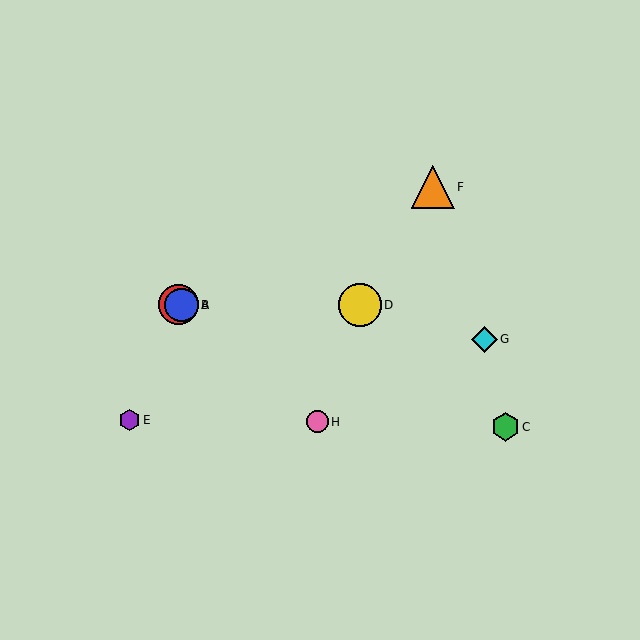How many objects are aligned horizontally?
3 objects (A, B, D) are aligned horizontally.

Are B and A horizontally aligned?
Yes, both are at y≈305.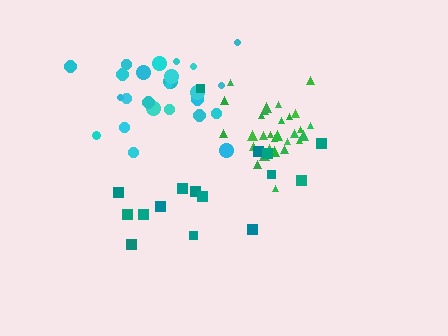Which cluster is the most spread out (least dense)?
Teal.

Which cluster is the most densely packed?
Green.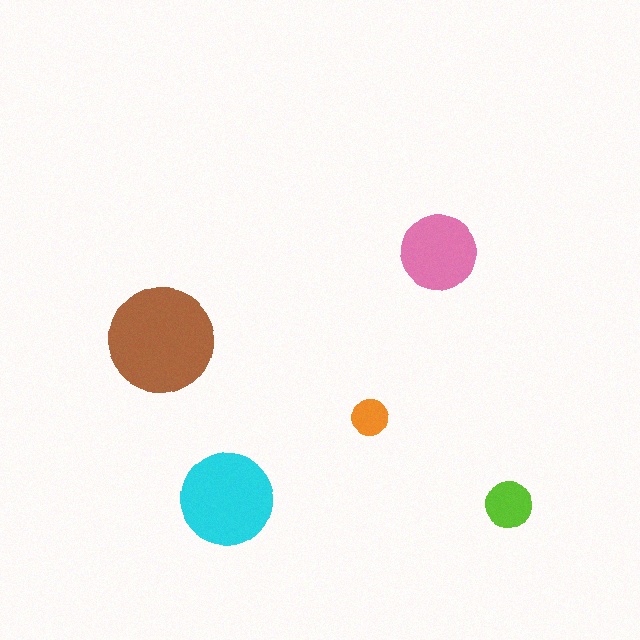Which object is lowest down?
The cyan circle is bottommost.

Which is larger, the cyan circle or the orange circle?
The cyan one.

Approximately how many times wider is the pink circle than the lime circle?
About 1.5 times wider.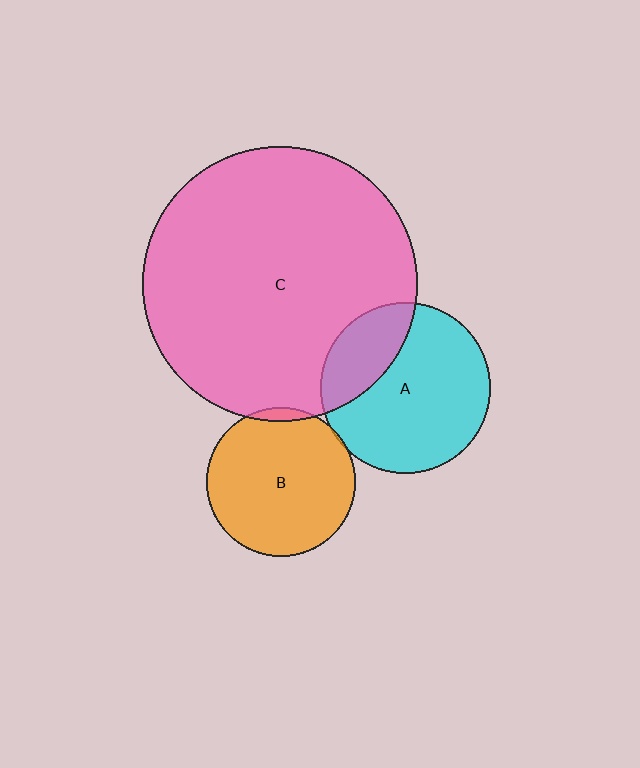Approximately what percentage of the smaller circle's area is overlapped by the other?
Approximately 25%.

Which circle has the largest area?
Circle C (pink).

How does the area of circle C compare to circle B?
Approximately 3.4 times.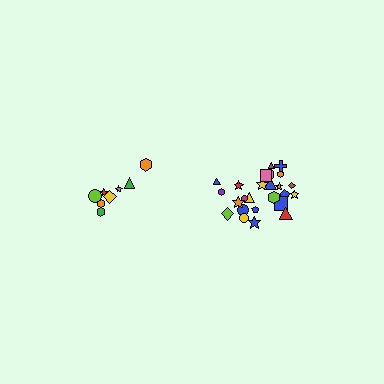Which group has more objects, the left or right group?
The right group.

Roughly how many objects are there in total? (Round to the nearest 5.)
Roughly 35 objects in total.